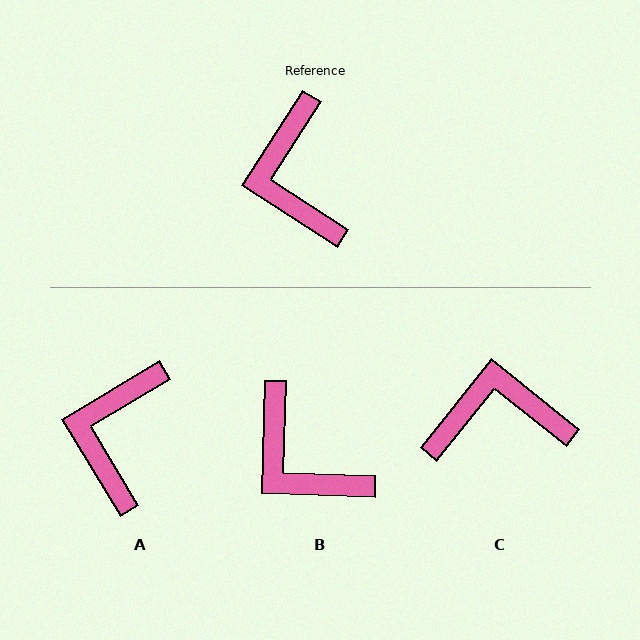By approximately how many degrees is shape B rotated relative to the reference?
Approximately 31 degrees counter-clockwise.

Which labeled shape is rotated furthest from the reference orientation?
C, about 96 degrees away.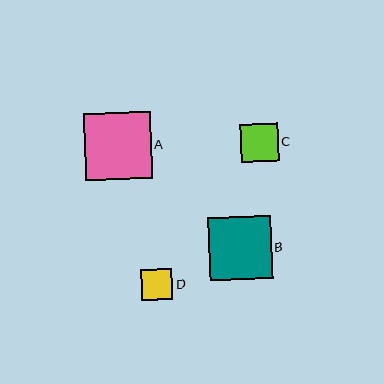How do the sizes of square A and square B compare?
Square A and square B are approximately the same size.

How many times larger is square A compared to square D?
Square A is approximately 2.1 times the size of square D.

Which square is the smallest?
Square D is the smallest with a size of approximately 31 pixels.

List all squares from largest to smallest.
From largest to smallest: A, B, C, D.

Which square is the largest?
Square A is the largest with a size of approximately 67 pixels.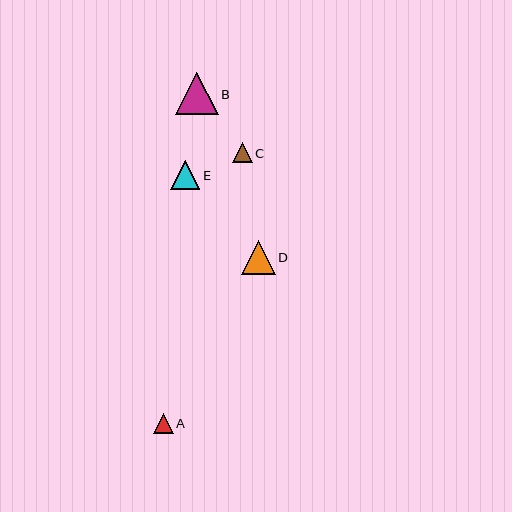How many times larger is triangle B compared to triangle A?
Triangle B is approximately 2.2 times the size of triangle A.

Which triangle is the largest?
Triangle B is the largest with a size of approximately 43 pixels.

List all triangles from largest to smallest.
From largest to smallest: B, D, E, C, A.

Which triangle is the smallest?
Triangle A is the smallest with a size of approximately 19 pixels.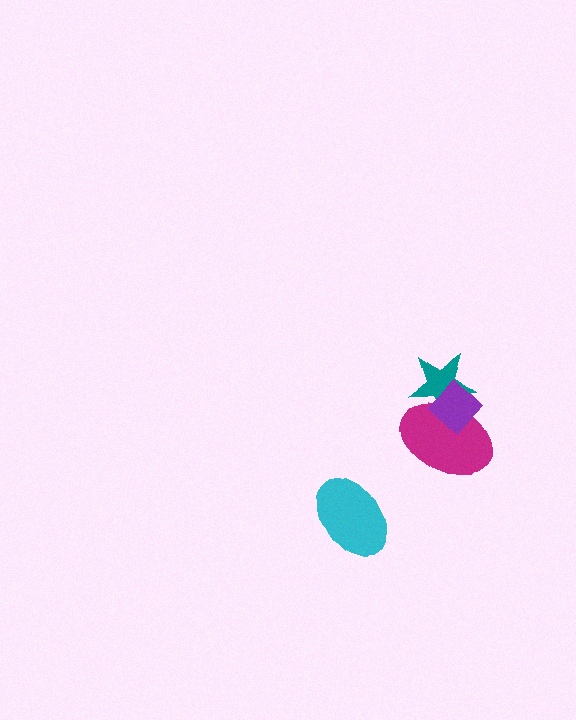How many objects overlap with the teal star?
2 objects overlap with the teal star.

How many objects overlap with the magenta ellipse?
2 objects overlap with the magenta ellipse.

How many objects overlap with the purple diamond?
2 objects overlap with the purple diamond.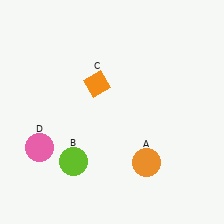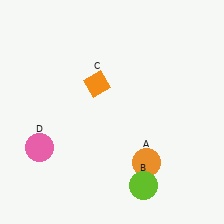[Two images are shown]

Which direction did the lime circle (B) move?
The lime circle (B) moved right.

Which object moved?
The lime circle (B) moved right.